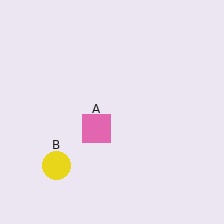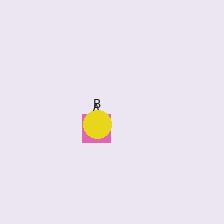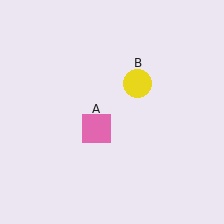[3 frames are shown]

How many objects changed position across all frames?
1 object changed position: yellow circle (object B).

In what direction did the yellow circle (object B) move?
The yellow circle (object B) moved up and to the right.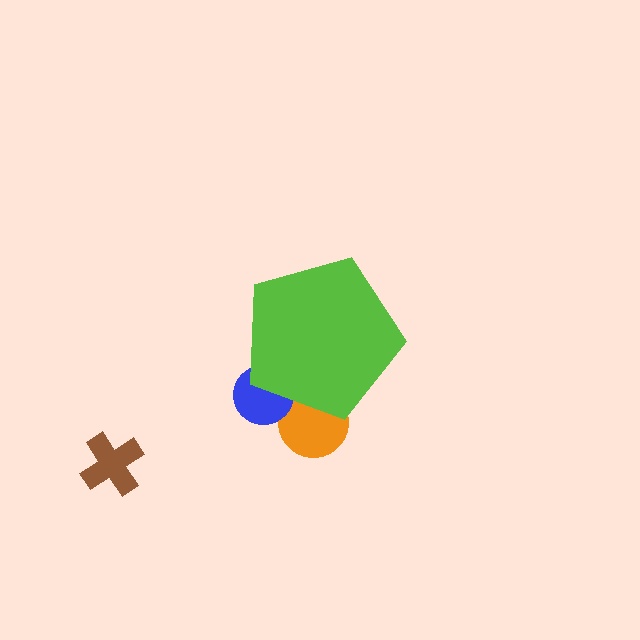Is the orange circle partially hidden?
Yes, the orange circle is partially hidden behind the lime pentagon.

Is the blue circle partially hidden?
Yes, the blue circle is partially hidden behind the lime pentagon.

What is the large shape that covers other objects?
A lime pentagon.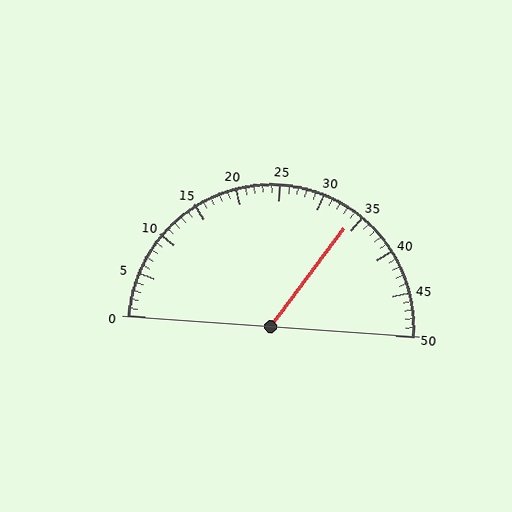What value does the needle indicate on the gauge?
The needle indicates approximately 34.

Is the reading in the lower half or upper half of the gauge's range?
The reading is in the upper half of the range (0 to 50).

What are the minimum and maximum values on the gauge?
The gauge ranges from 0 to 50.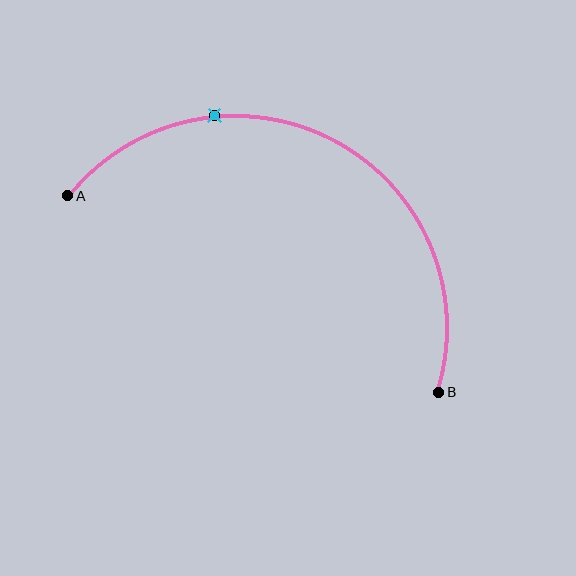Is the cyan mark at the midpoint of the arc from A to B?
No. The cyan mark lies on the arc but is closer to endpoint A. The arc midpoint would be at the point on the curve equidistant along the arc from both A and B.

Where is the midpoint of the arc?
The arc midpoint is the point on the curve farthest from the straight line joining A and B. It sits above that line.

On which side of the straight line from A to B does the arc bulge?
The arc bulges above the straight line connecting A and B.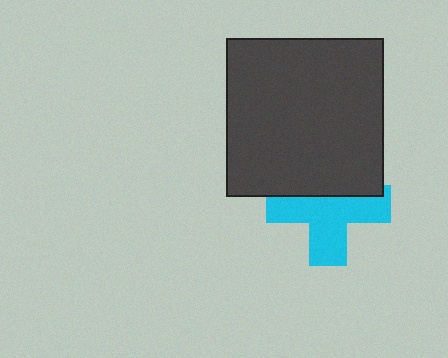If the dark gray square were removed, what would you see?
You would see the complete cyan cross.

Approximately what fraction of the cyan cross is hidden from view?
Roughly 38% of the cyan cross is hidden behind the dark gray square.